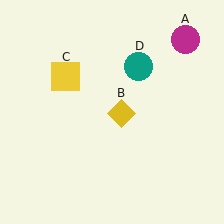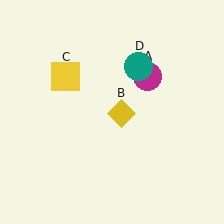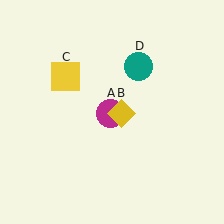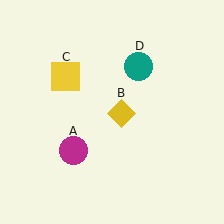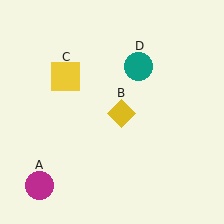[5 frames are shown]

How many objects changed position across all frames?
1 object changed position: magenta circle (object A).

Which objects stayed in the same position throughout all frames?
Yellow diamond (object B) and yellow square (object C) and teal circle (object D) remained stationary.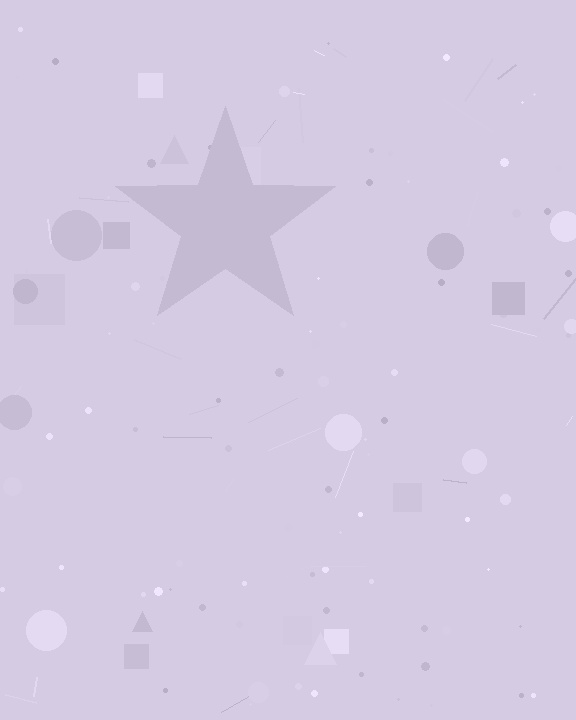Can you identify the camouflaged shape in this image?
The camouflaged shape is a star.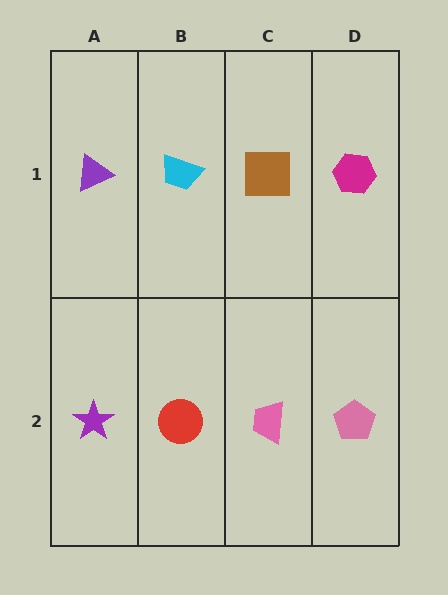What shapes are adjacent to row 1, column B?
A red circle (row 2, column B), a purple triangle (row 1, column A), a brown square (row 1, column C).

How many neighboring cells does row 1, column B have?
3.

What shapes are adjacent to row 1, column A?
A purple star (row 2, column A), a cyan trapezoid (row 1, column B).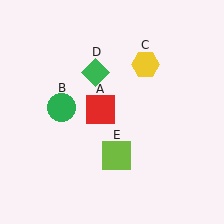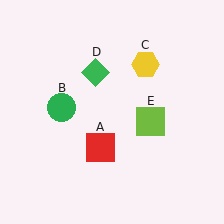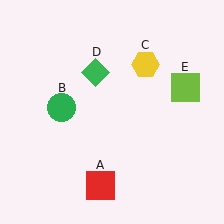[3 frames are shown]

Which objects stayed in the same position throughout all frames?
Green circle (object B) and yellow hexagon (object C) and green diamond (object D) remained stationary.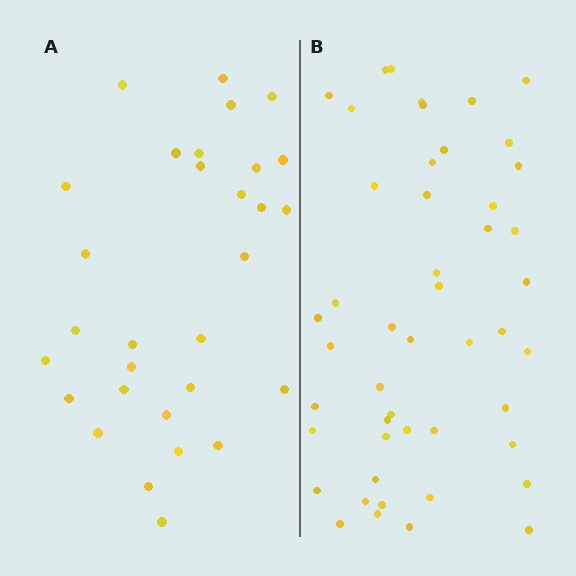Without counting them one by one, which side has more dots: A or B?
Region B (the right region) has more dots.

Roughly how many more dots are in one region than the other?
Region B has approximately 20 more dots than region A.